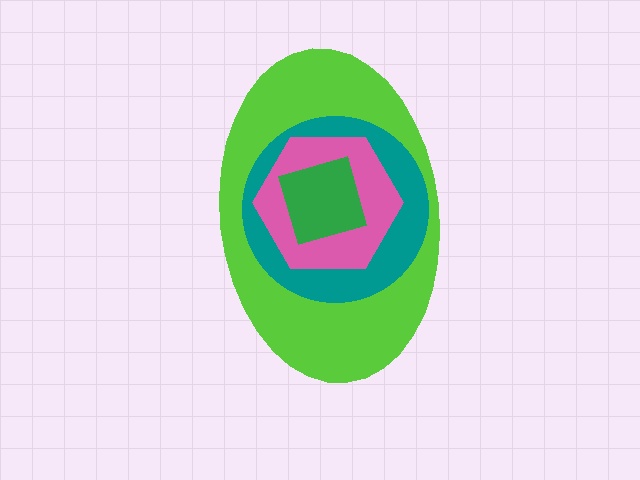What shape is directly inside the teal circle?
The pink hexagon.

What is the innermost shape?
The green diamond.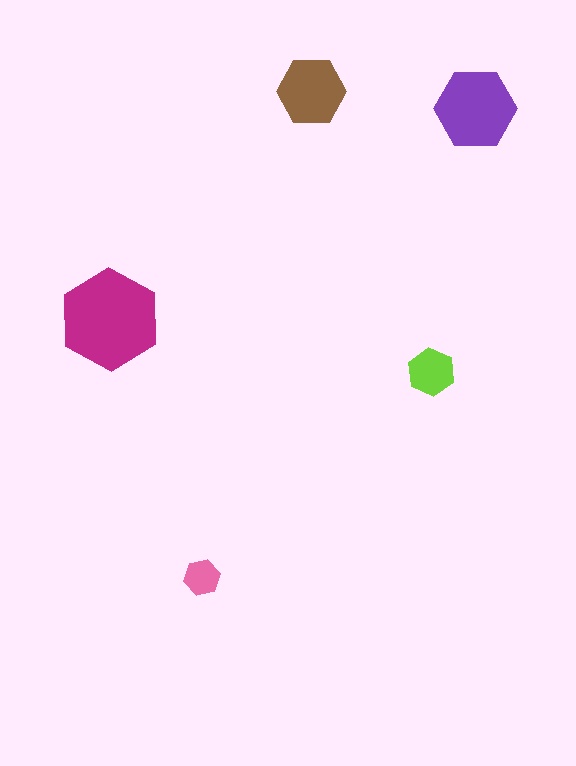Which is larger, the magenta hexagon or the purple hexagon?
The magenta one.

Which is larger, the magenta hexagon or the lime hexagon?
The magenta one.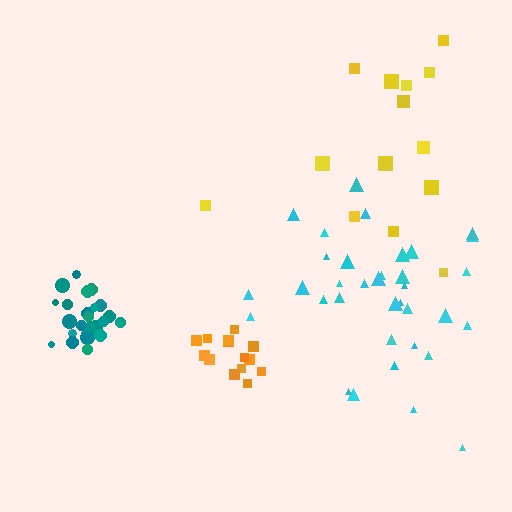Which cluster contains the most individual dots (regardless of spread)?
Cyan (35).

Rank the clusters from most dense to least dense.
teal, orange, cyan, yellow.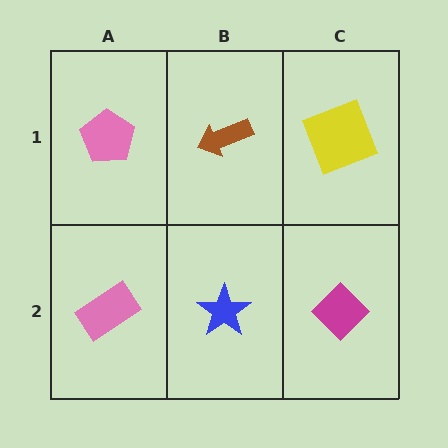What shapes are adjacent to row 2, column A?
A pink pentagon (row 1, column A), a blue star (row 2, column B).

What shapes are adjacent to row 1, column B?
A blue star (row 2, column B), a pink pentagon (row 1, column A), a yellow square (row 1, column C).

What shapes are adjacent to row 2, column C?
A yellow square (row 1, column C), a blue star (row 2, column B).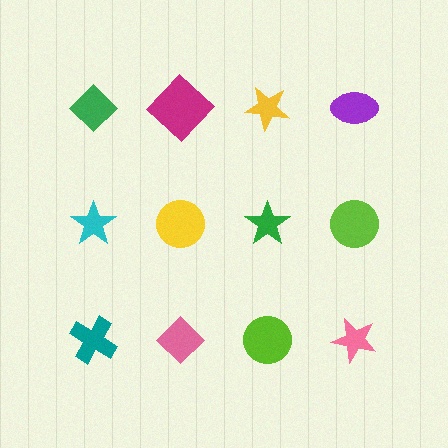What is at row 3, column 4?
A pink star.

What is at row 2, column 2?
A yellow circle.